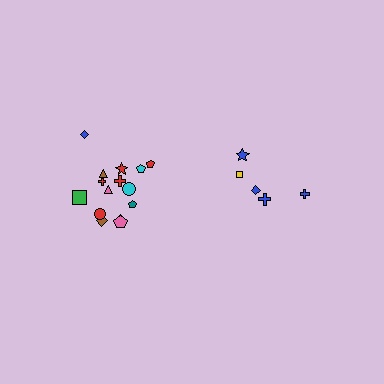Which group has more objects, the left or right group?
The left group.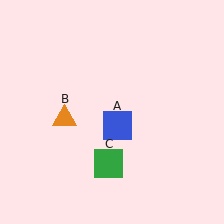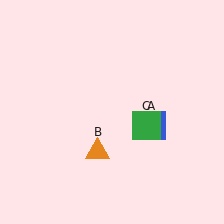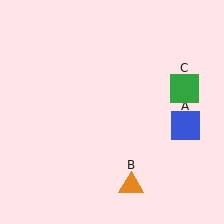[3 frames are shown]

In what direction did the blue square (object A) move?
The blue square (object A) moved right.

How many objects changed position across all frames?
3 objects changed position: blue square (object A), orange triangle (object B), green square (object C).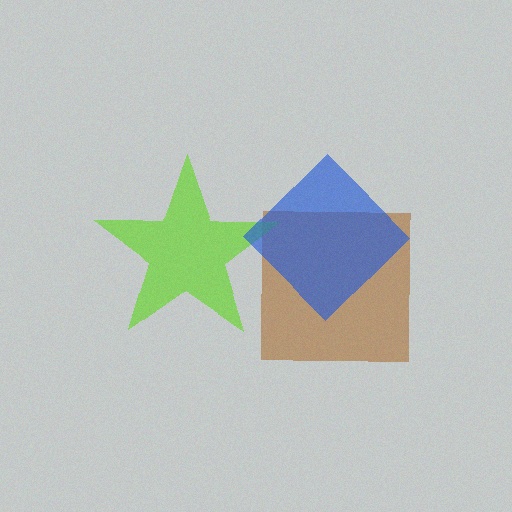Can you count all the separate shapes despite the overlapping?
Yes, there are 3 separate shapes.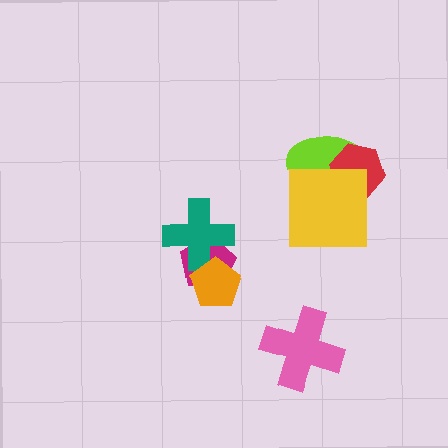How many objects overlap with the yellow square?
2 objects overlap with the yellow square.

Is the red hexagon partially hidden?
Yes, it is partially covered by another shape.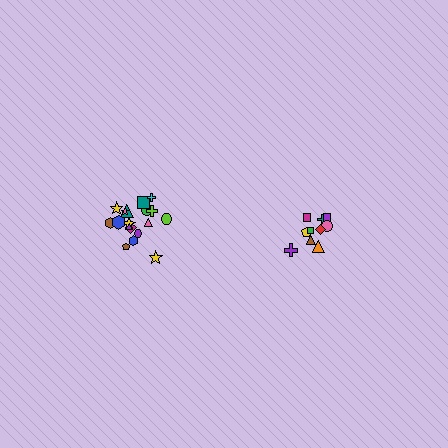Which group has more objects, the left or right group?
The left group.